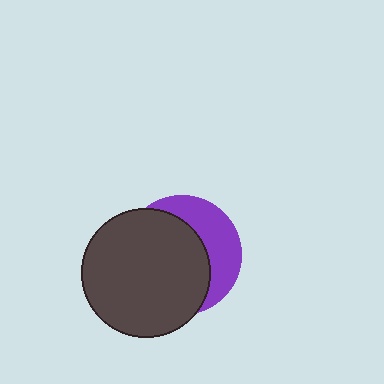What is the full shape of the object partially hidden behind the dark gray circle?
The partially hidden object is a purple circle.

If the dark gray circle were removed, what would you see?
You would see the complete purple circle.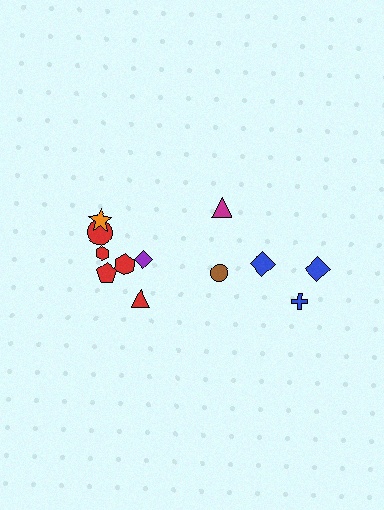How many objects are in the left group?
There are 7 objects.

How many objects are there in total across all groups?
There are 12 objects.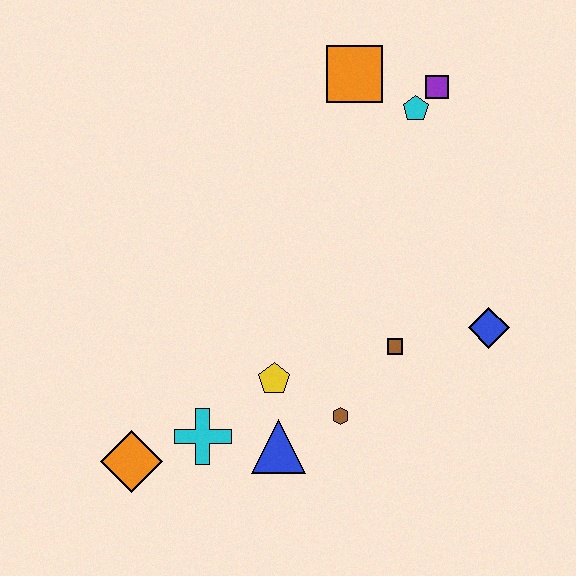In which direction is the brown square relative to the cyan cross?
The brown square is to the right of the cyan cross.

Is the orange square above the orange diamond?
Yes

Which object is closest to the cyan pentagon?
The purple square is closest to the cyan pentagon.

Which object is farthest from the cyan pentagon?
The orange diamond is farthest from the cyan pentagon.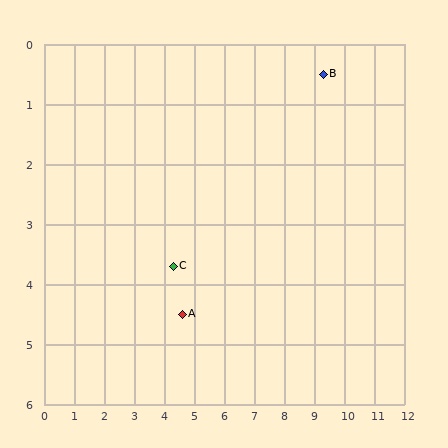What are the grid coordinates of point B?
Point B is at approximately (9.3, 0.5).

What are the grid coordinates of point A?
Point A is at approximately (4.6, 4.5).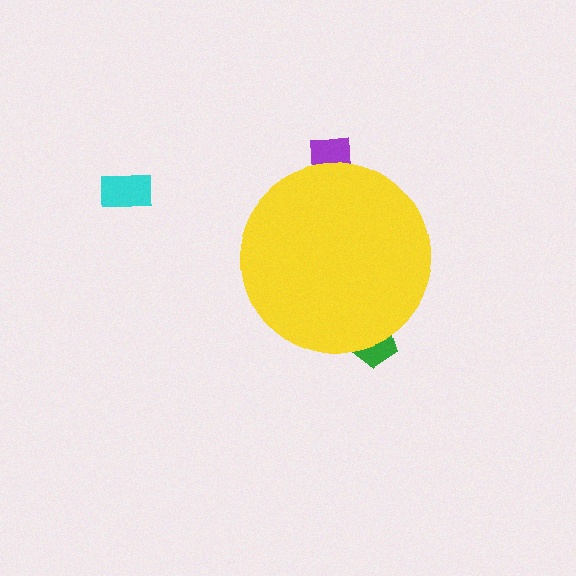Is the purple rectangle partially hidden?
Yes, the purple rectangle is partially hidden behind the yellow circle.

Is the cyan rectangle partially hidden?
No, the cyan rectangle is fully visible.